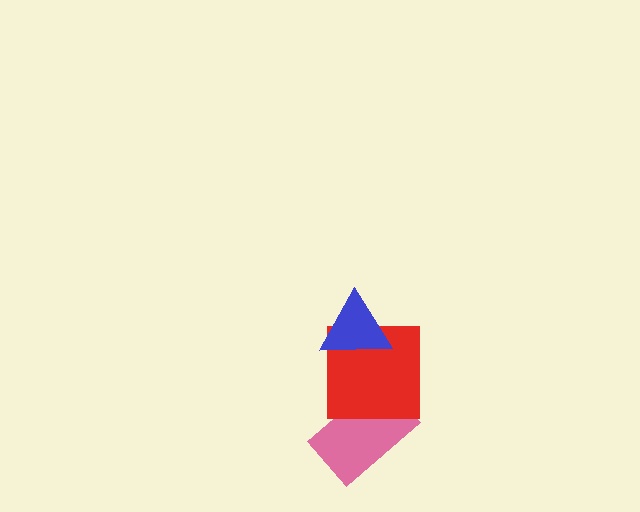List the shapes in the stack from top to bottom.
From top to bottom: the blue triangle, the red square, the pink rectangle.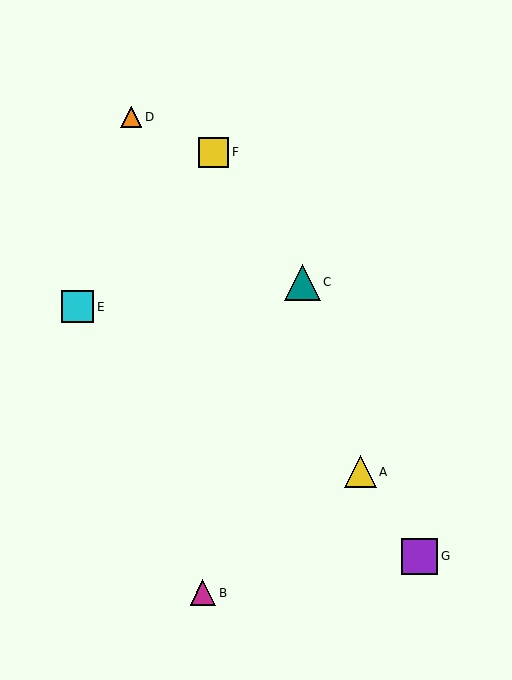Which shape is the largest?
The teal triangle (labeled C) is the largest.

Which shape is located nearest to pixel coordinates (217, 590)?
The magenta triangle (labeled B) at (203, 593) is nearest to that location.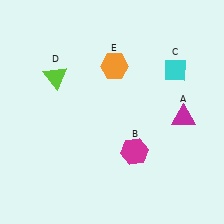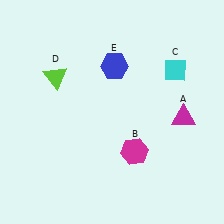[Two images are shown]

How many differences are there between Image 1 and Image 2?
There is 1 difference between the two images.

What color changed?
The hexagon (E) changed from orange in Image 1 to blue in Image 2.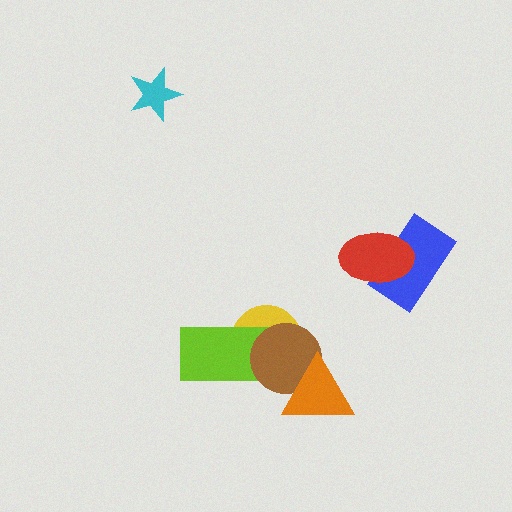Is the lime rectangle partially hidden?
Yes, it is partially covered by another shape.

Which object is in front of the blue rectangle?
The red ellipse is in front of the blue rectangle.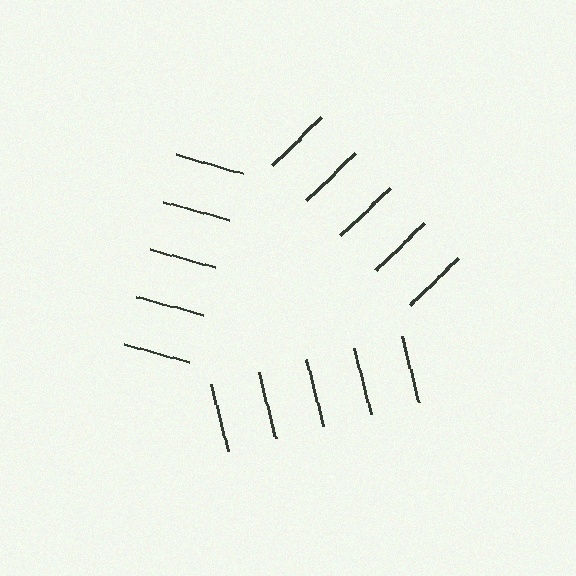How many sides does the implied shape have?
3 sides — the line-ends trace a triangle.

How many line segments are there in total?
15 — 5 along each of the 3 edges.